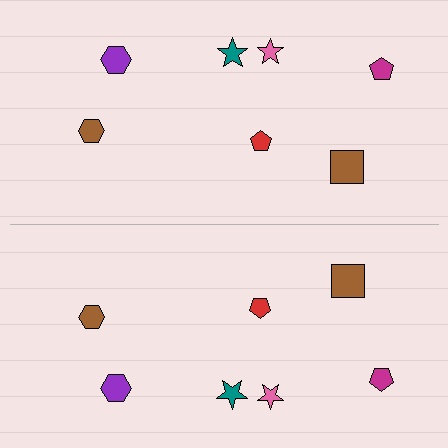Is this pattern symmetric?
Yes, this pattern has bilateral (reflection) symmetry.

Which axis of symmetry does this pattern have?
The pattern has a horizontal axis of symmetry running through the center of the image.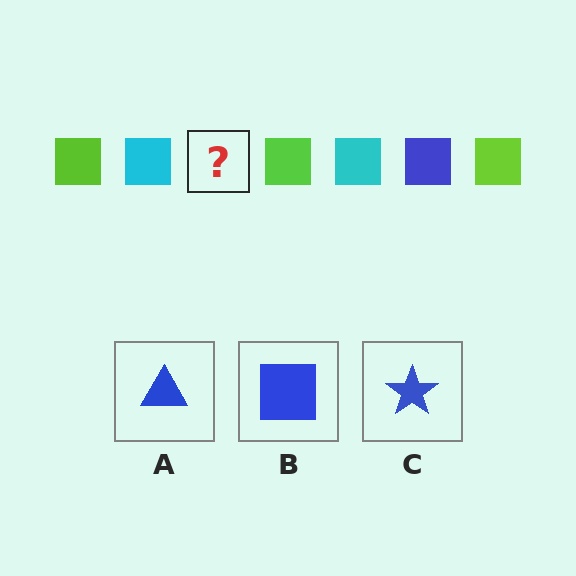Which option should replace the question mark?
Option B.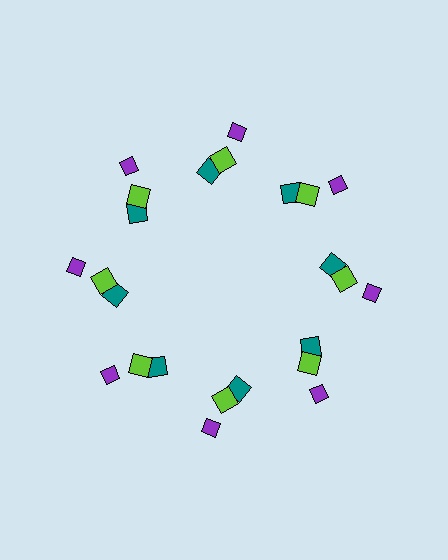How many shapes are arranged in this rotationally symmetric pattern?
There are 24 shapes, arranged in 8 groups of 3.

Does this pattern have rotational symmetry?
Yes, this pattern has 8-fold rotational symmetry. It looks the same after rotating 45 degrees around the center.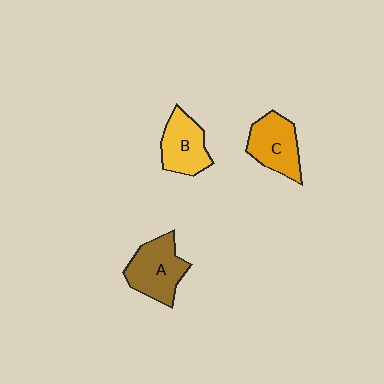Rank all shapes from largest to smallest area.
From largest to smallest: A (brown), C (orange), B (yellow).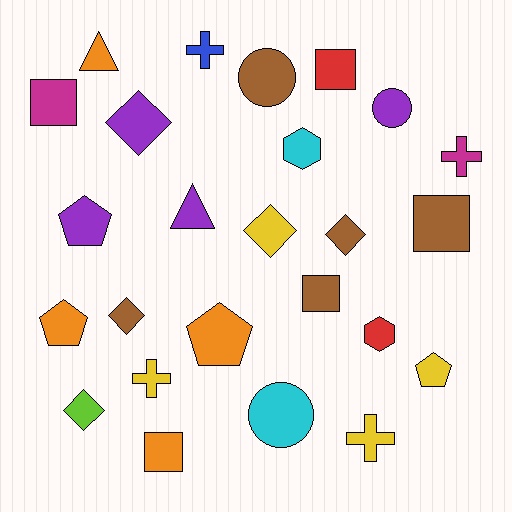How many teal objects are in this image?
There are no teal objects.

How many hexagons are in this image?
There are 2 hexagons.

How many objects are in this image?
There are 25 objects.